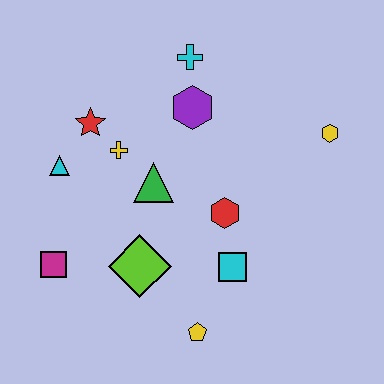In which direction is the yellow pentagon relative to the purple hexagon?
The yellow pentagon is below the purple hexagon.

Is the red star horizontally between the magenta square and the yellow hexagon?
Yes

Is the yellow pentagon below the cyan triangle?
Yes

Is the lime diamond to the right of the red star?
Yes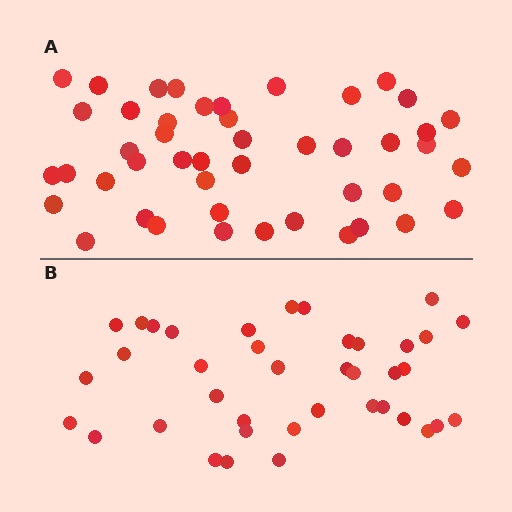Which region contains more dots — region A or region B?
Region A (the top region) has more dots.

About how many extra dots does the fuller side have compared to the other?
Region A has roughly 8 or so more dots than region B.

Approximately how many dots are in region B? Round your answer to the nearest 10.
About 40 dots. (The exact count is 39, which rounds to 40.)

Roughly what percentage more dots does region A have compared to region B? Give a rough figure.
About 20% more.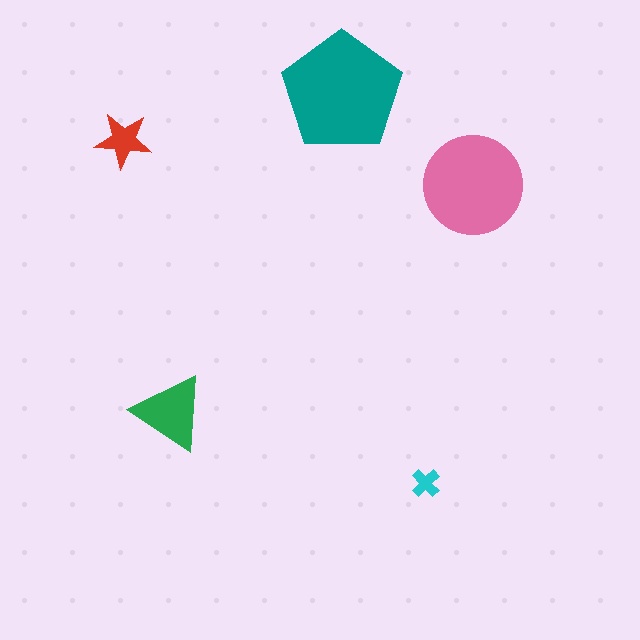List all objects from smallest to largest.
The cyan cross, the red star, the green triangle, the pink circle, the teal pentagon.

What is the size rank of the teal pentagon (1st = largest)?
1st.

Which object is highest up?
The teal pentagon is topmost.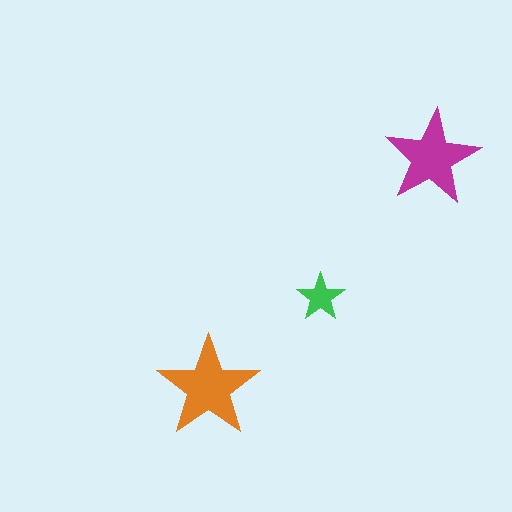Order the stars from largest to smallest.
the orange one, the magenta one, the green one.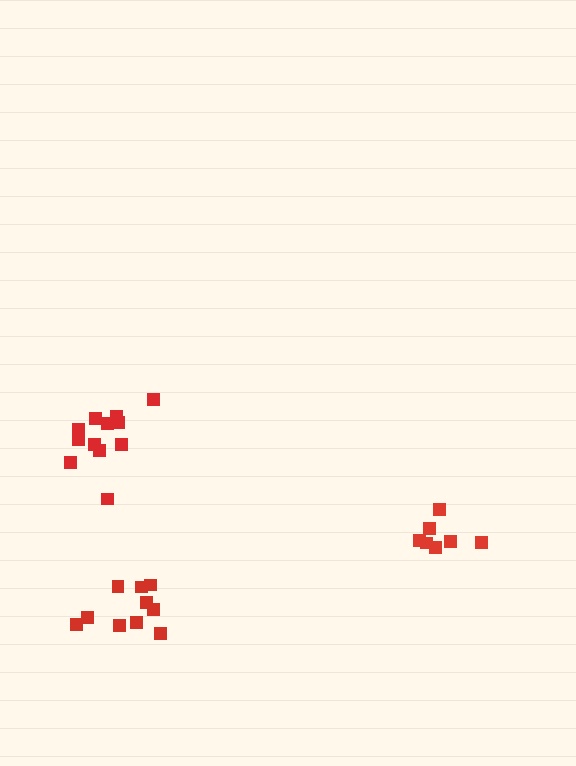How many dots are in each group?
Group 1: 12 dots, Group 2: 10 dots, Group 3: 7 dots (29 total).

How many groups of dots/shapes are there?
There are 3 groups.